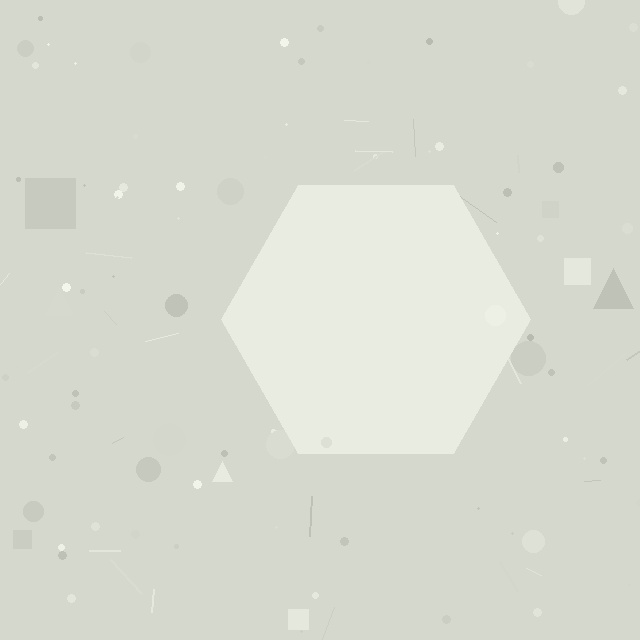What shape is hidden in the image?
A hexagon is hidden in the image.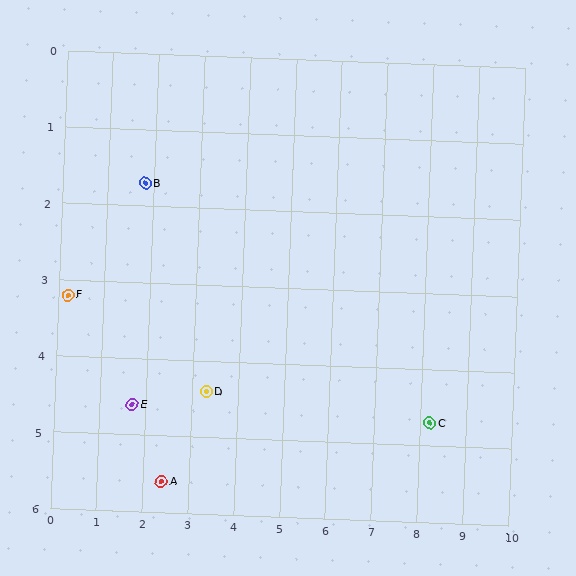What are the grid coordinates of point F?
Point F is at approximately (0.2, 3.2).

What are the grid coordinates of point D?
Point D is at approximately (3.3, 4.4).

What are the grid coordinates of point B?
Point B is at approximately (1.8, 1.7).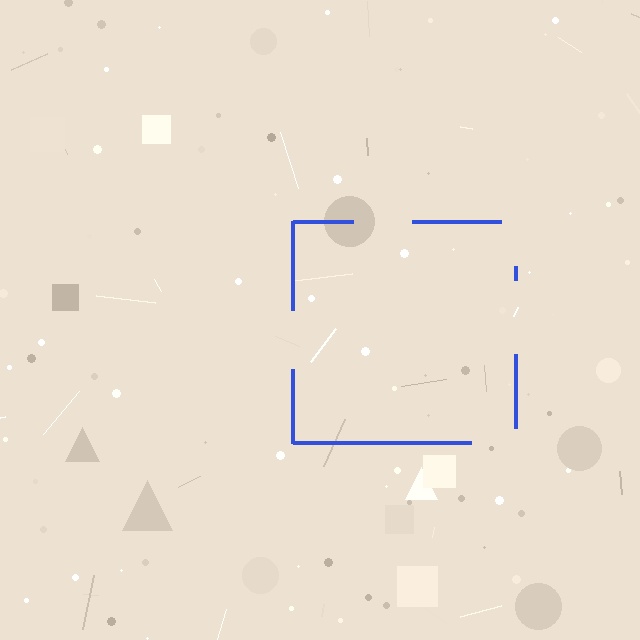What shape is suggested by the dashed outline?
The dashed outline suggests a square.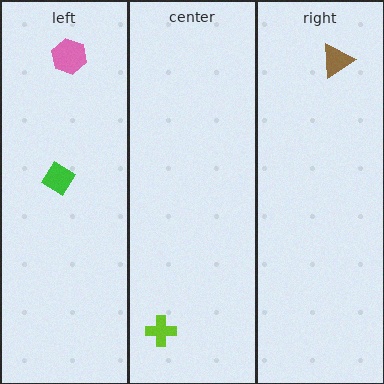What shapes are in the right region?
The brown triangle.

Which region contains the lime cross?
The center region.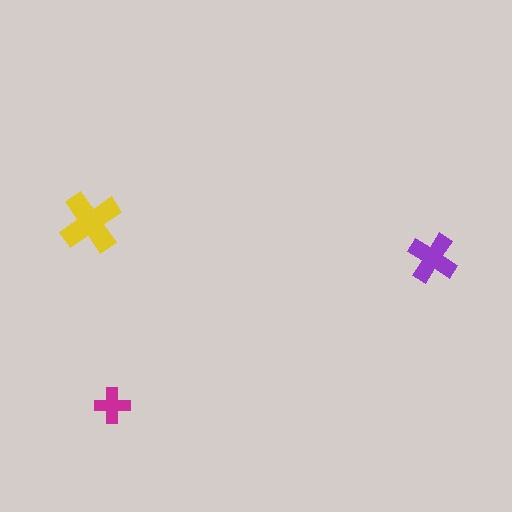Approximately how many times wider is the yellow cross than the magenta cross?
About 1.5 times wider.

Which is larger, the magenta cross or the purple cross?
The purple one.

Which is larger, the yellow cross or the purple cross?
The yellow one.